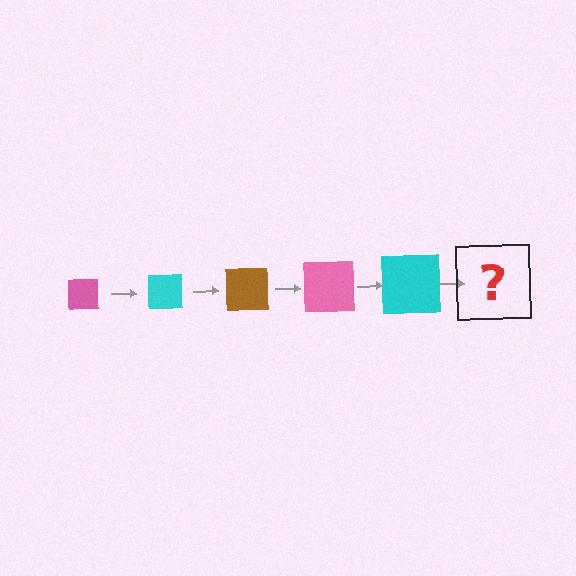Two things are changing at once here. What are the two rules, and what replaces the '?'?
The two rules are that the square grows larger each step and the color cycles through pink, cyan, and brown. The '?' should be a brown square, larger than the previous one.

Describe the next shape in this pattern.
It should be a brown square, larger than the previous one.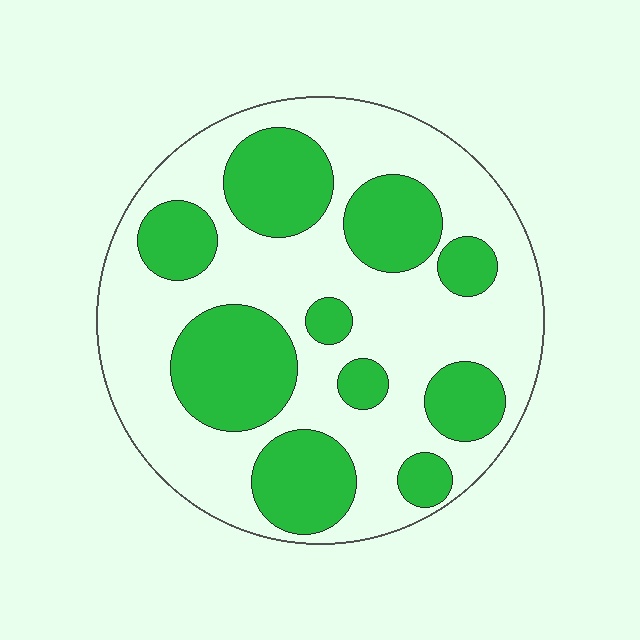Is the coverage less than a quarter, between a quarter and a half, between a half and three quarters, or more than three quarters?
Between a quarter and a half.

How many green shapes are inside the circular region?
10.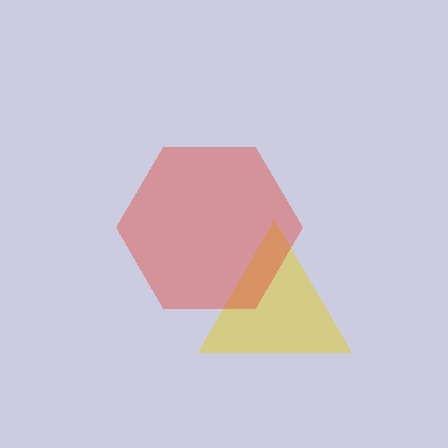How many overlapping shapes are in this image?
There are 2 overlapping shapes in the image.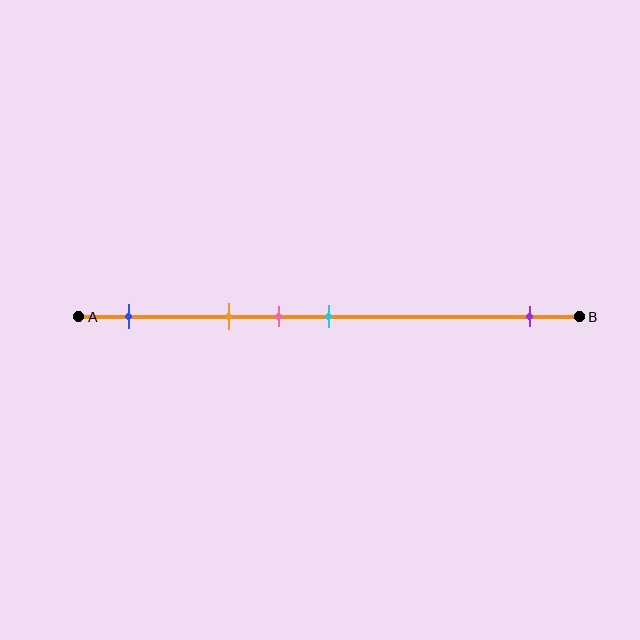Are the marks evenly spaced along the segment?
No, the marks are not evenly spaced.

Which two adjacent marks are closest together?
The pink and cyan marks are the closest adjacent pair.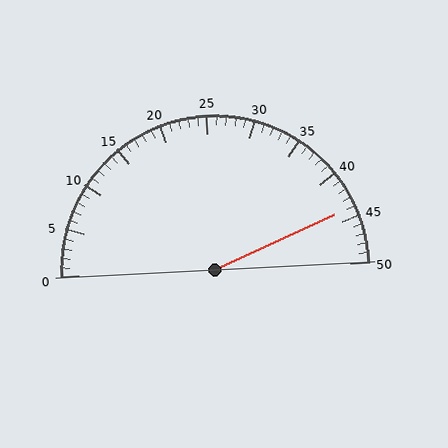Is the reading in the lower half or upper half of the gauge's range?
The reading is in the upper half of the range (0 to 50).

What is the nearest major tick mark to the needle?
The nearest major tick mark is 45.